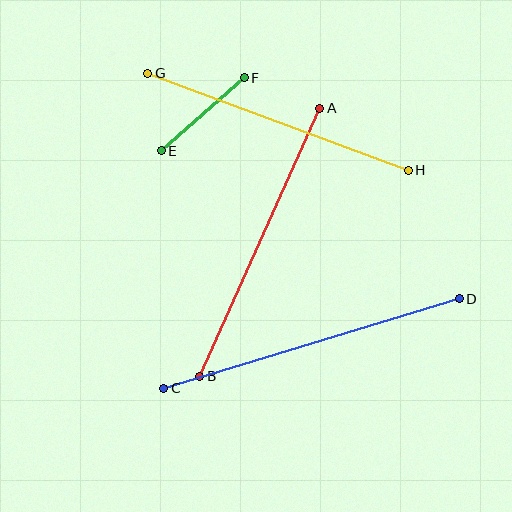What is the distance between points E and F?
The distance is approximately 111 pixels.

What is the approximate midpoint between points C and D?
The midpoint is at approximately (311, 343) pixels.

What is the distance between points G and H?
The distance is approximately 278 pixels.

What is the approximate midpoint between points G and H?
The midpoint is at approximately (278, 122) pixels.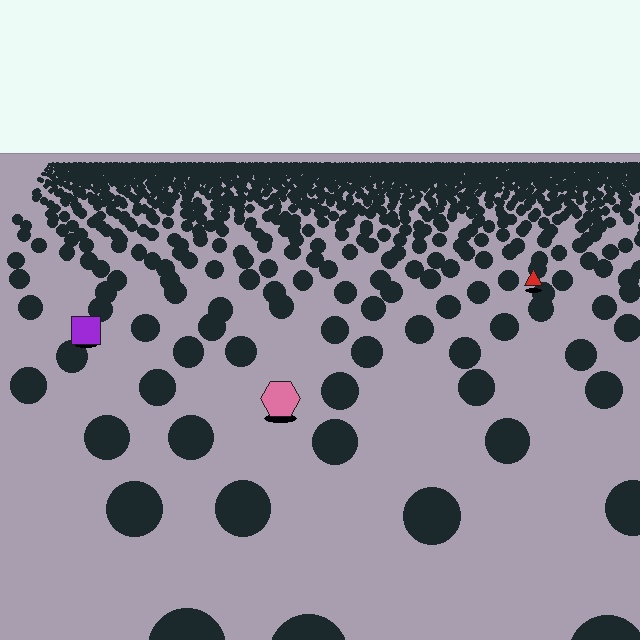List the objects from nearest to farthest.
From nearest to farthest: the pink hexagon, the purple square, the red triangle.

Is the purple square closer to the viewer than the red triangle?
Yes. The purple square is closer — you can tell from the texture gradient: the ground texture is coarser near it.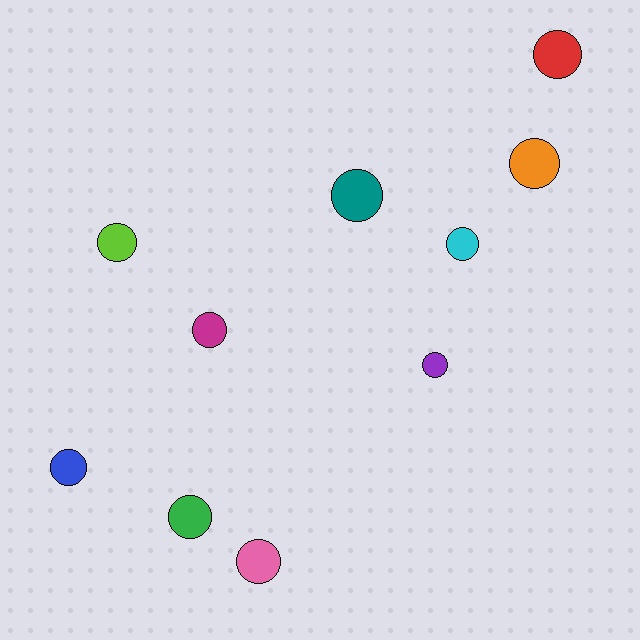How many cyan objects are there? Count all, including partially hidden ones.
There is 1 cyan object.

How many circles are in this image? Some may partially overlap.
There are 10 circles.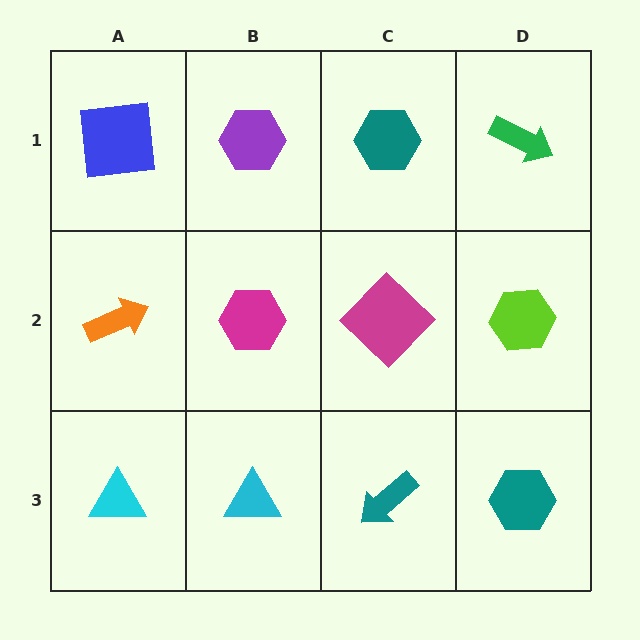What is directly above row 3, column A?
An orange arrow.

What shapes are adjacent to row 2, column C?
A teal hexagon (row 1, column C), a teal arrow (row 3, column C), a magenta hexagon (row 2, column B), a lime hexagon (row 2, column D).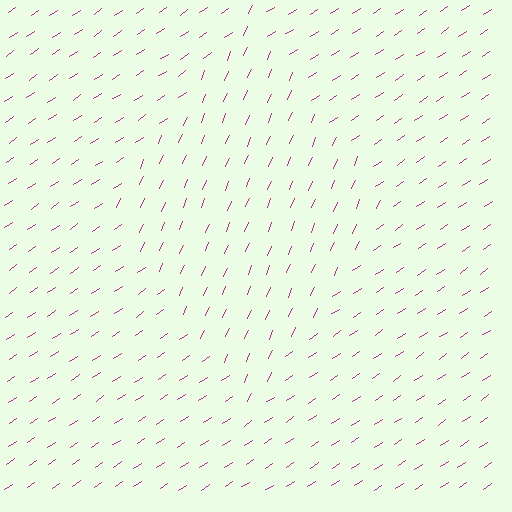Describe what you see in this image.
The image is filled with small magenta line segments. A diamond region in the image has lines oriented differently from the surrounding lines, creating a visible texture boundary.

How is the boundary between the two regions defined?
The boundary is defined purely by a change in line orientation (approximately 33 degrees difference). All lines are the same color and thickness.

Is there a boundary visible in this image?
Yes, there is a texture boundary formed by a change in line orientation.